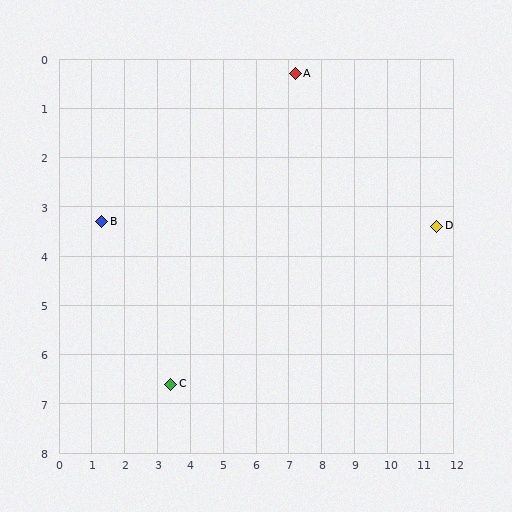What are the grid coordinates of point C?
Point C is at approximately (3.4, 6.6).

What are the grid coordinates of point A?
Point A is at approximately (7.2, 0.3).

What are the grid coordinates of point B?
Point B is at approximately (1.3, 3.3).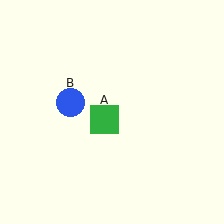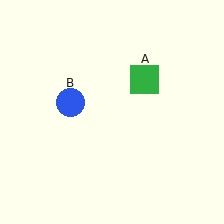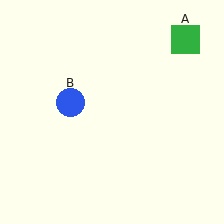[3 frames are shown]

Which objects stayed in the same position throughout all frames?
Blue circle (object B) remained stationary.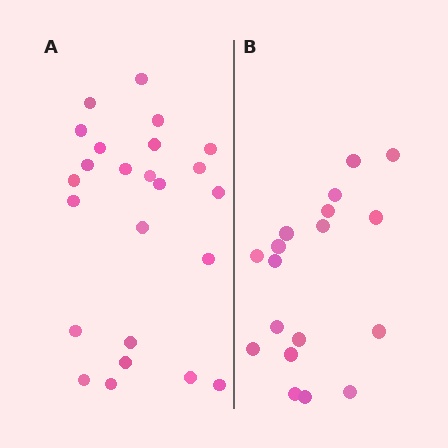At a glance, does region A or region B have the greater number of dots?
Region A (the left region) has more dots.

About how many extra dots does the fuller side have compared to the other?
Region A has about 6 more dots than region B.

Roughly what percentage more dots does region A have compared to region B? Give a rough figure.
About 35% more.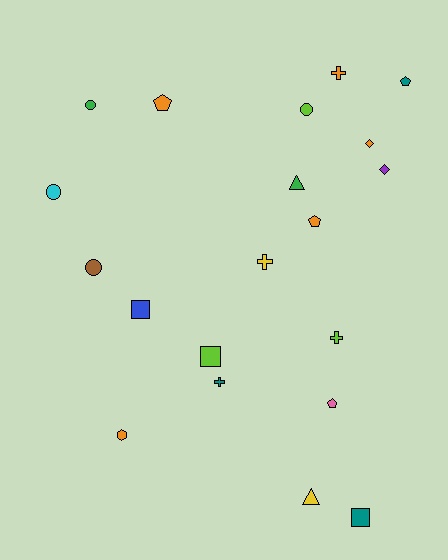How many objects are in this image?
There are 20 objects.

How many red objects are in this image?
There are no red objects.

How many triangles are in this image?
There are 2 triangles.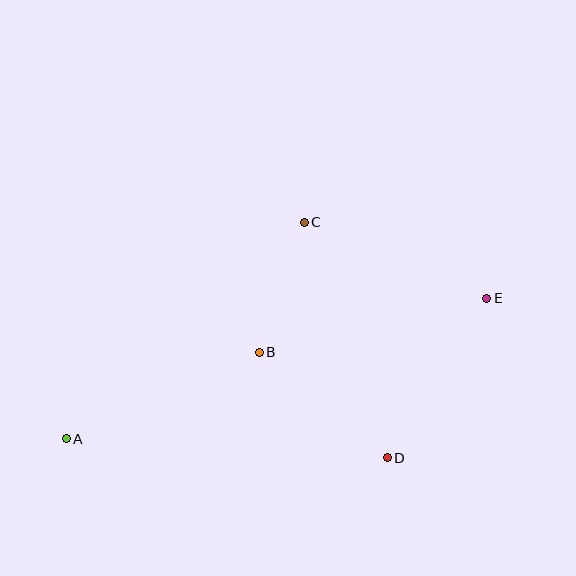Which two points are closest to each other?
Points B and C are closest to each other.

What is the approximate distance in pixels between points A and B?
The distance between A and B is approximately 212 pixels.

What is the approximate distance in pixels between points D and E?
The distance between D and E is approximately 188 pixels.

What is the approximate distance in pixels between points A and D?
The distance between A and D is approximately 321 pixels.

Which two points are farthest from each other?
Points A and E are farthest from each other.